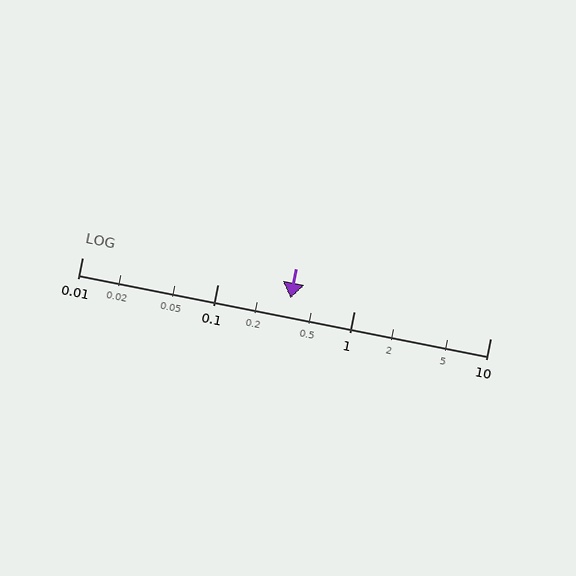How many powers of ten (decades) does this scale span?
The scale spans 3 decades, from 0.01 to 10.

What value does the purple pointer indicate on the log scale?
The pointer indicates approximately 0.34.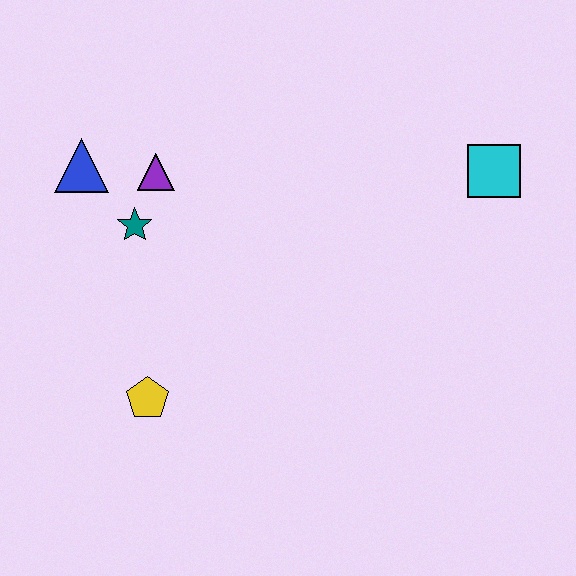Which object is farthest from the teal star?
The cyan square is farthest from the teal star.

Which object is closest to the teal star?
The purple triangle is closest to the teal star.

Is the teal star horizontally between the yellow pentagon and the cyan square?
No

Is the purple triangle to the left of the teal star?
No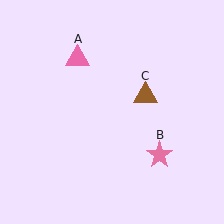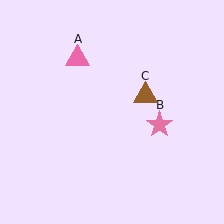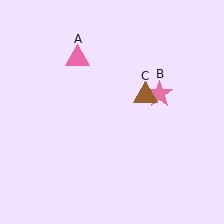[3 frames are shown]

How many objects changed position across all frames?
1 object changed position: pink star (object B).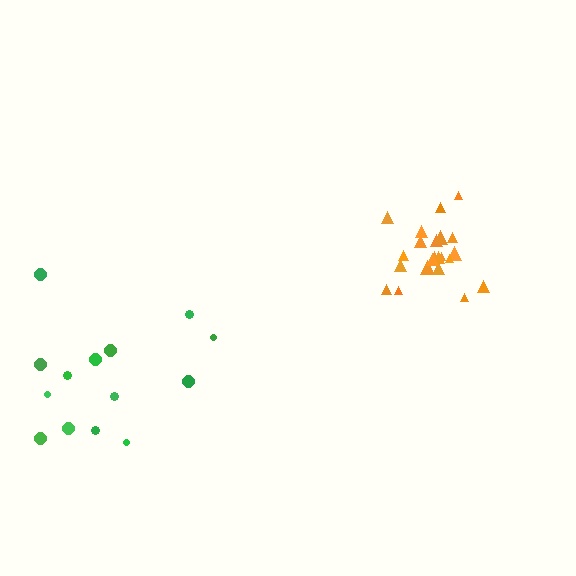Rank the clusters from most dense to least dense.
orange, green.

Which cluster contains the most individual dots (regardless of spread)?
Orange (22).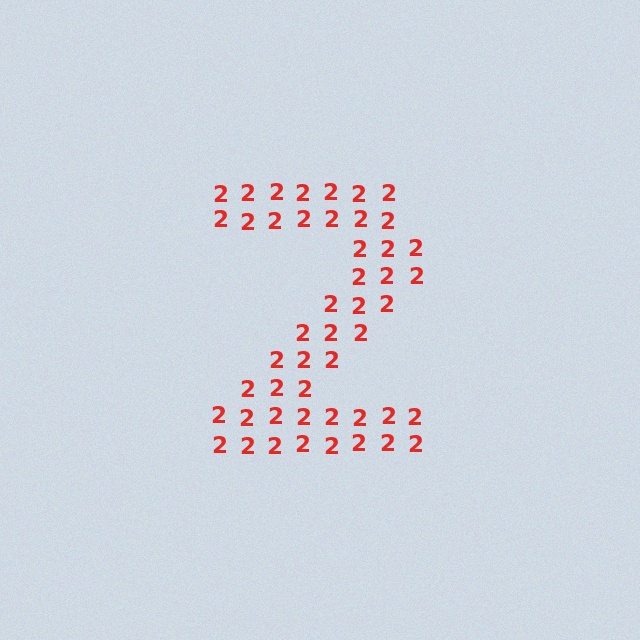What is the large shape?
The large shape is the digit 2.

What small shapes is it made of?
It is made of small digit 2's.